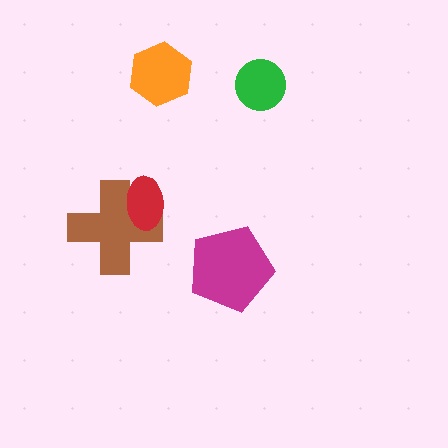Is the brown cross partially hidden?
Yes, it is partially covered by another shape.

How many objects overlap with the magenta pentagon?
0 objects overlap with the magenta pentagon.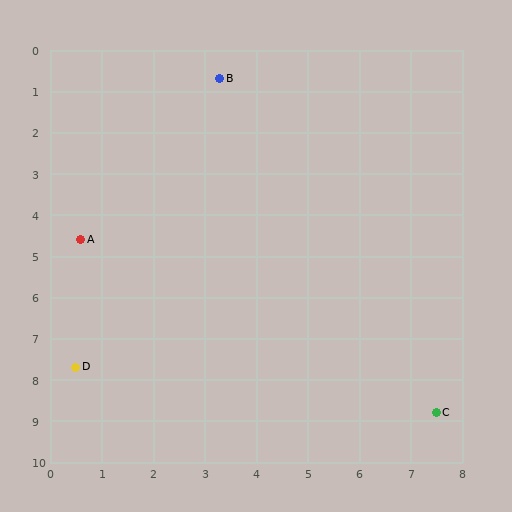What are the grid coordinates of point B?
Point B is at approximately (3.3, 0.7).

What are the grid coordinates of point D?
Point D is at approximately (0.5, 7.7).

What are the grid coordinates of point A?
Point A is at approximately (0.6, 4.6).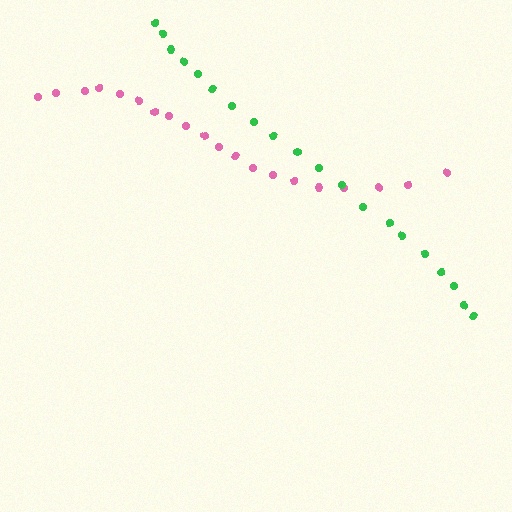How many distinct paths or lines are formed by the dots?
There are 2 distinct paths.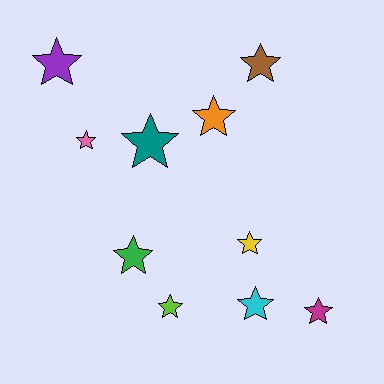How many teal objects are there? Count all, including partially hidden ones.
There is 1 teal object.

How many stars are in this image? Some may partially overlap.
There are 10 stars.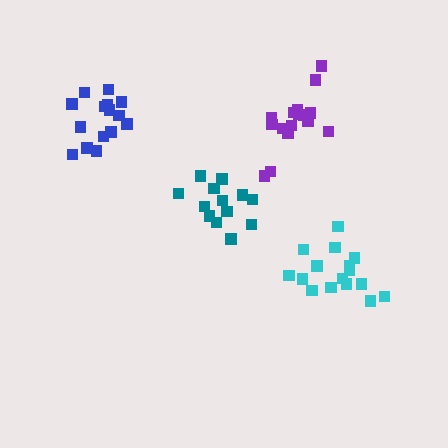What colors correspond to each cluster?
The clusters are colored: purple, blue, teal, cyan.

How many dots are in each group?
Group 1: 16 dots, Group 2: 15 dots, Group 3: 13 dots, Group 4: 16 dots (60 total).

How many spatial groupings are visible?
There are 4 spatial groupings.